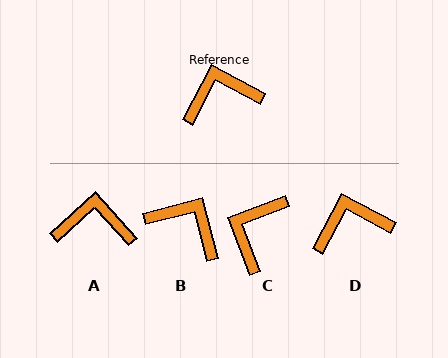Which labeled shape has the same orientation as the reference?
D.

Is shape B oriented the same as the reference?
No, it is off by about 48 degrees.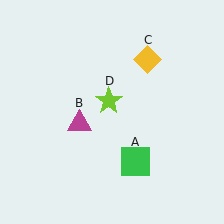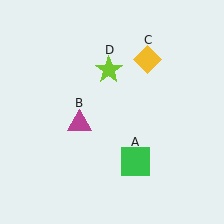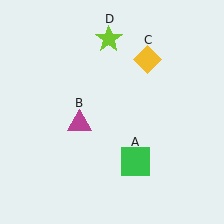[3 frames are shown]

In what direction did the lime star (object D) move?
The lime star (object D) moved up.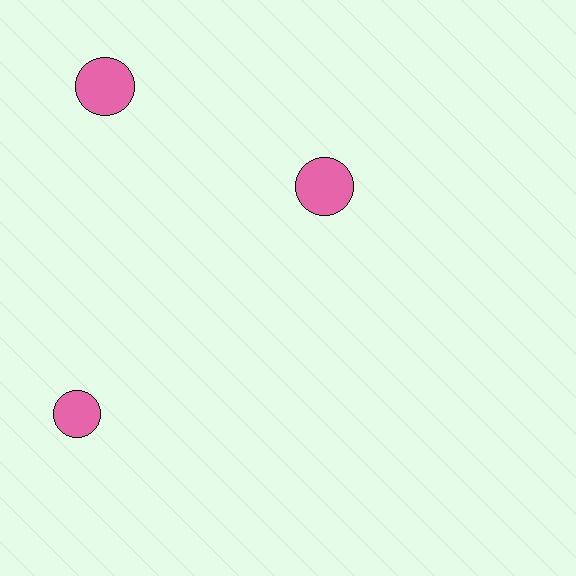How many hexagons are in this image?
There are no hexagons.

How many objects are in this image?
There are 3 objects.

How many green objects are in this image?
There are no green objects.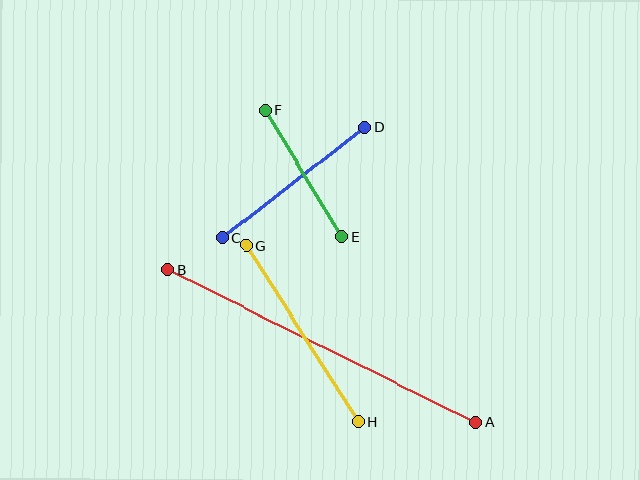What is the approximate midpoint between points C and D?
The midpoint is at approximately (293, 183) pixels.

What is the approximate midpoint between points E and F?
The midpoint is at approximately (303, 173) pixels.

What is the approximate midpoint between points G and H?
The midpoint is at approximately (302, 334) pixels.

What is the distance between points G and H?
The distance is approximately 209 pixels.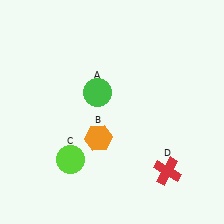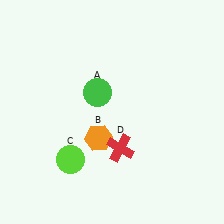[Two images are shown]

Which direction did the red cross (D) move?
The red cross (D) moved left.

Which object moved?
The red cross (D) moved left.